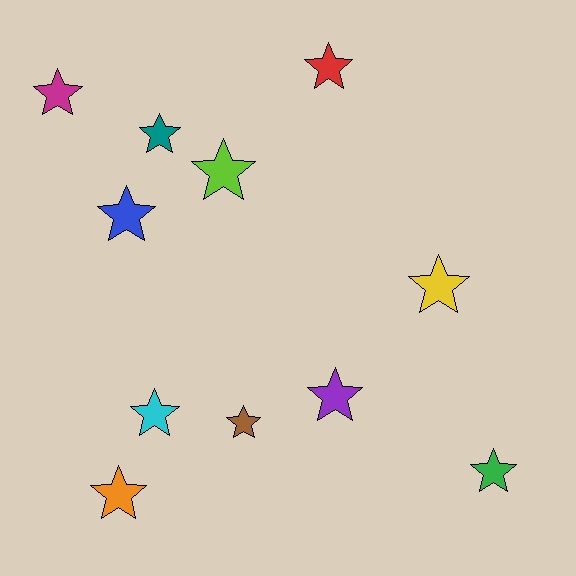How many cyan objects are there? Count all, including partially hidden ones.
There is 1 cyan object.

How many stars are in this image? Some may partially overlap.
There are 11 stars.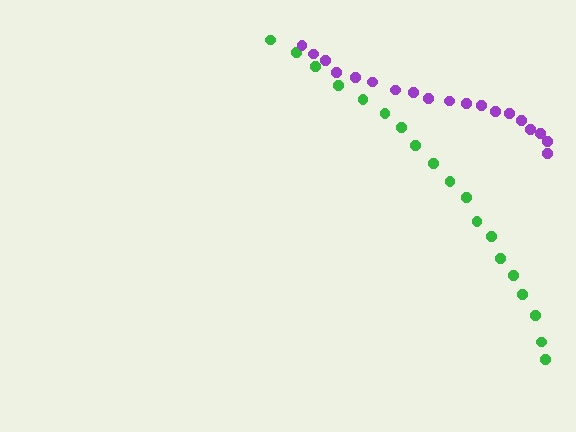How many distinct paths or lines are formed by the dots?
There are 2 distinct paths.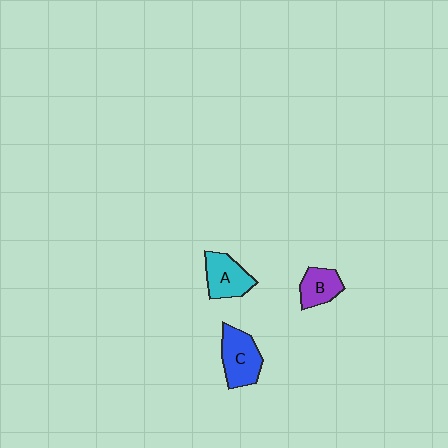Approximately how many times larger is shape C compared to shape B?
Approximately 1.4 times.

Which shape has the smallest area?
Shape B (purple).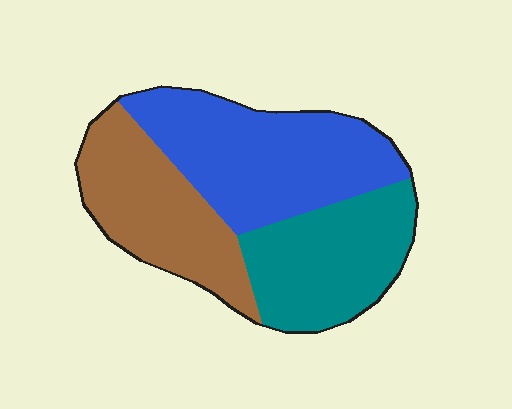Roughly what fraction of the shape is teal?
Teal covers 30% of the shape.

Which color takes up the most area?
Blue, at roughly 40%.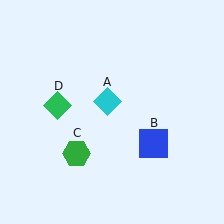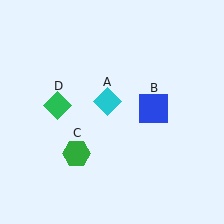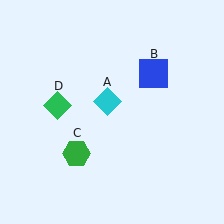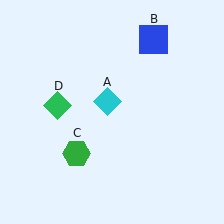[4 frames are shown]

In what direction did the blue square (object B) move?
The blue square (object B) moved up.